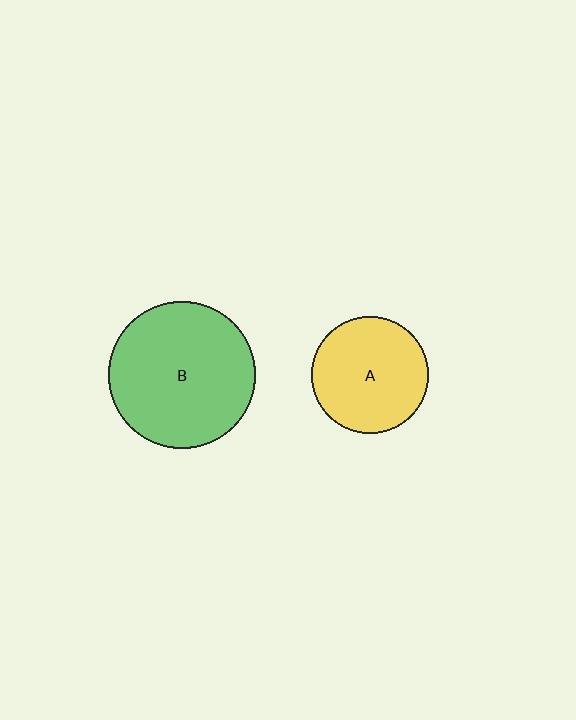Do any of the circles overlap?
No, none of the circles overlap.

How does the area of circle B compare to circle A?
Approximately 1.6 times.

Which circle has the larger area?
Circle B (green).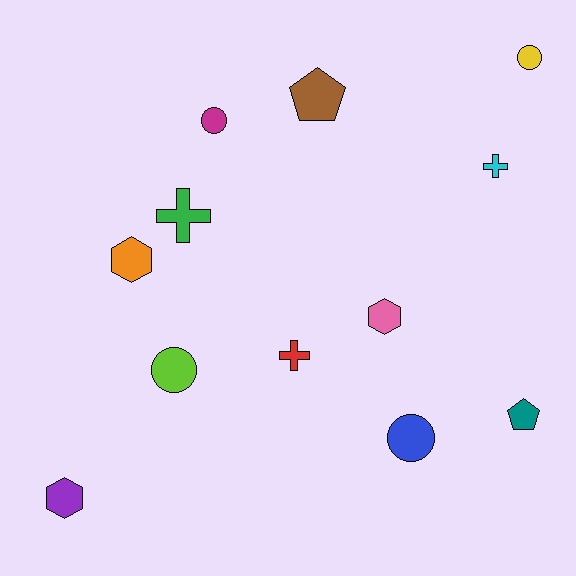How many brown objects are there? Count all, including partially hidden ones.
There is 1 brown object.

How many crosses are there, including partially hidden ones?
There are 3 crosses.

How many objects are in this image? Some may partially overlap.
There are 12 objects.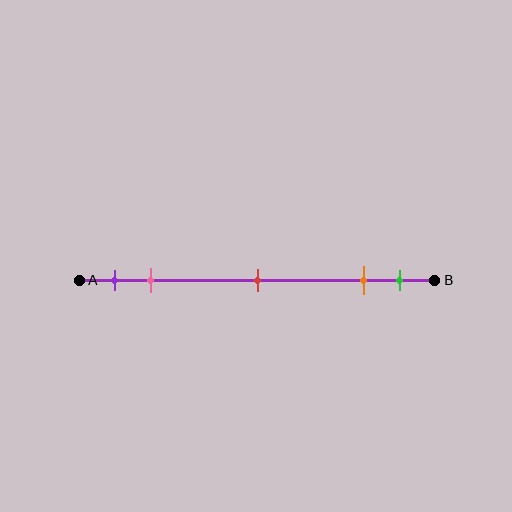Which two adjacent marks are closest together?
The orange and green marks are the closest adjacent pair.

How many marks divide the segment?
There are 5 marks dividing the segment.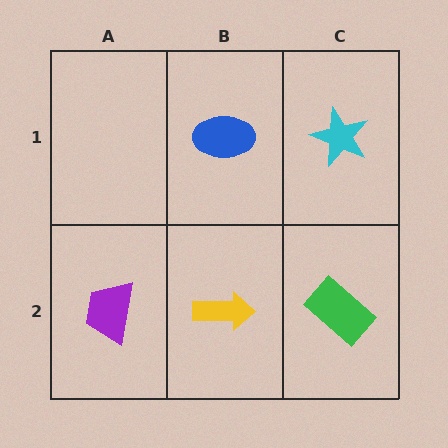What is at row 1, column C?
A cyan star.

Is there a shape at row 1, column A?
No, that cell is empty.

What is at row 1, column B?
A blue ellipse.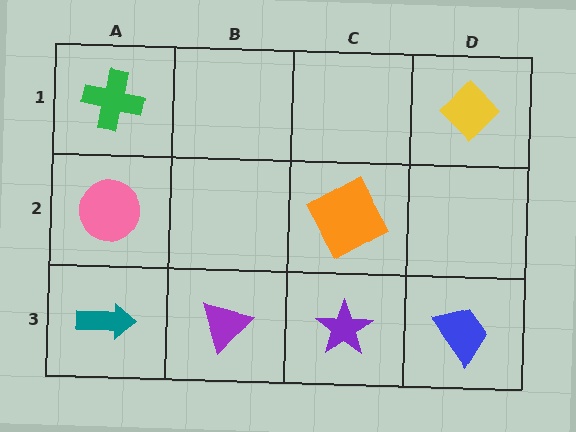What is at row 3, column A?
A teal arrow.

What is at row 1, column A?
A green cross.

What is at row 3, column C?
A purple star.